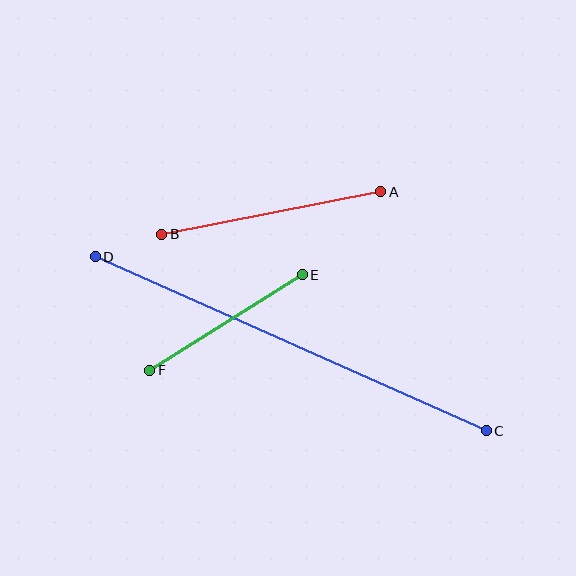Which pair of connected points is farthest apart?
Points C and D are farthest apart.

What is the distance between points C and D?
The distance is approximately 428 pixels.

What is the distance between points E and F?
The distance is approximately 180 pixels.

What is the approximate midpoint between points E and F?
The midpoint is at approximately (226, 322) pixels.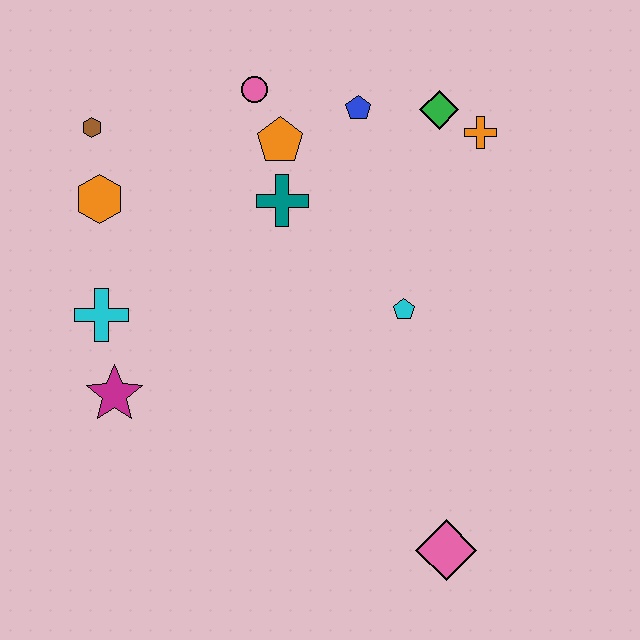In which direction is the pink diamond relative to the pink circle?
The pink diamond is below the pink circle.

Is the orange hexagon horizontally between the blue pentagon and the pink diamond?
No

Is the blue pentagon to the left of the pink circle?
No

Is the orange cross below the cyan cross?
No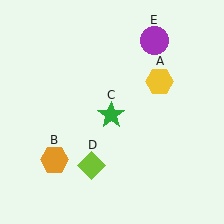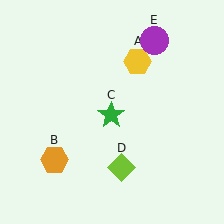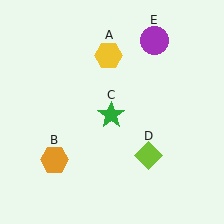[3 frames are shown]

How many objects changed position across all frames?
2 objects changed position: yellow hexagon (object A), lime diamond (object D).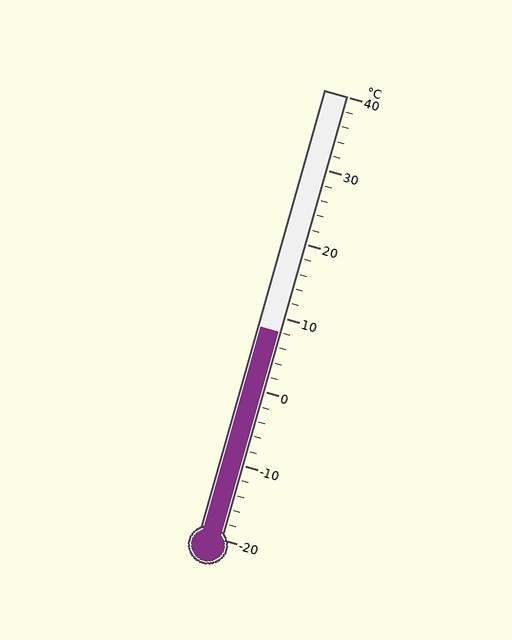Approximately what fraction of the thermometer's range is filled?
The thermometer is filled to approximately 45% of its range.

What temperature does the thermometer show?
The thermometer shows approximately 8°C.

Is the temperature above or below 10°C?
The temperature is below 10°C.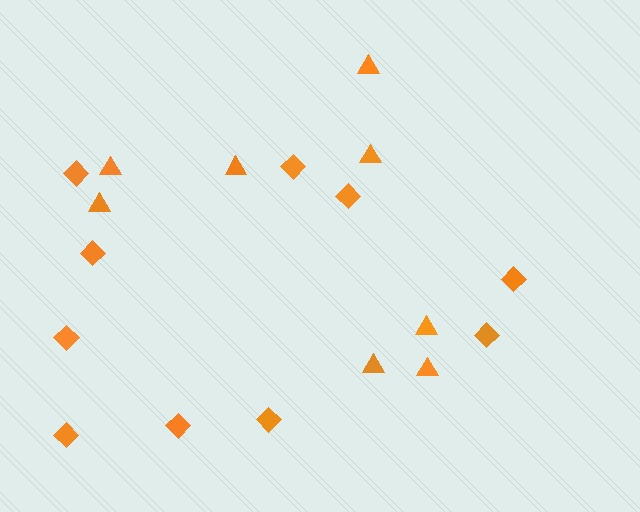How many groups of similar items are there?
There are 2 groups: one group of diamonds (10) and one group of triangles (8).